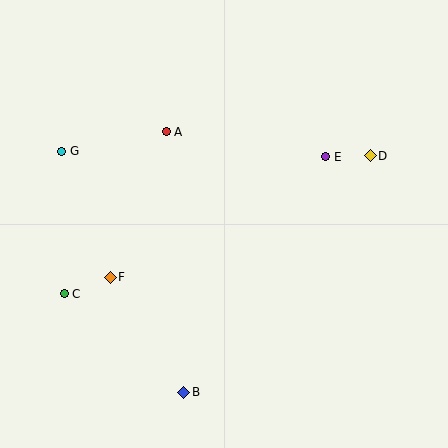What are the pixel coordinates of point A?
Point A is at (166, 132).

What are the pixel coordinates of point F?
Point F is at (110, 277).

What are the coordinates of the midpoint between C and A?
The midpoint between C and A is at (115, 213).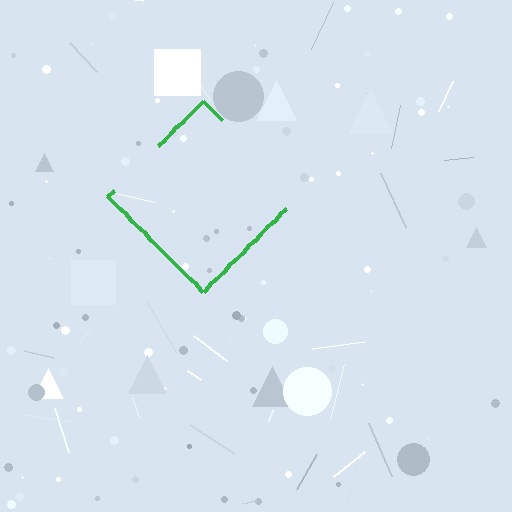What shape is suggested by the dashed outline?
The dashed outline suggests a diamond.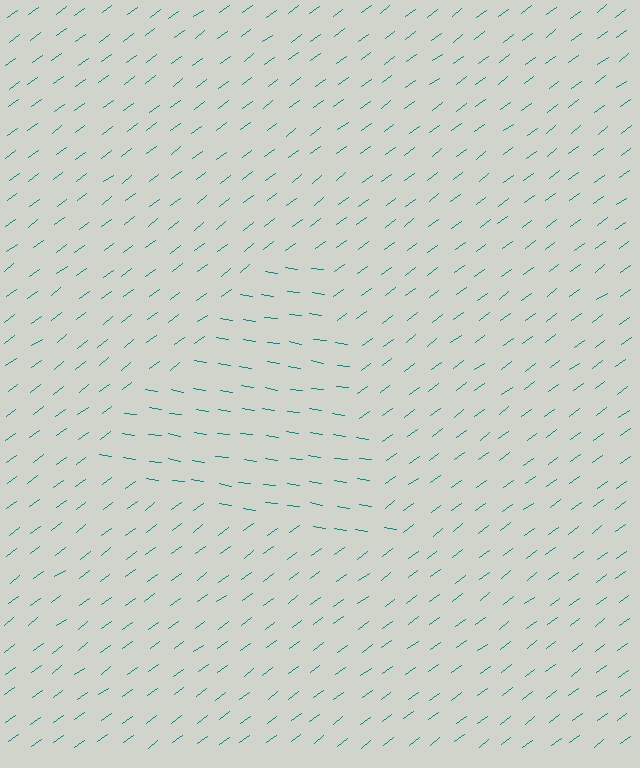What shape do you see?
I see a triangle.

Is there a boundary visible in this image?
Yes, there is a texture boundary formed by a change in line orientation.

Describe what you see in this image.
The image is filled with small teal line segments. A triangle region in the image has lines oriented differently from the surrounding lines, creating a visible texture boundary.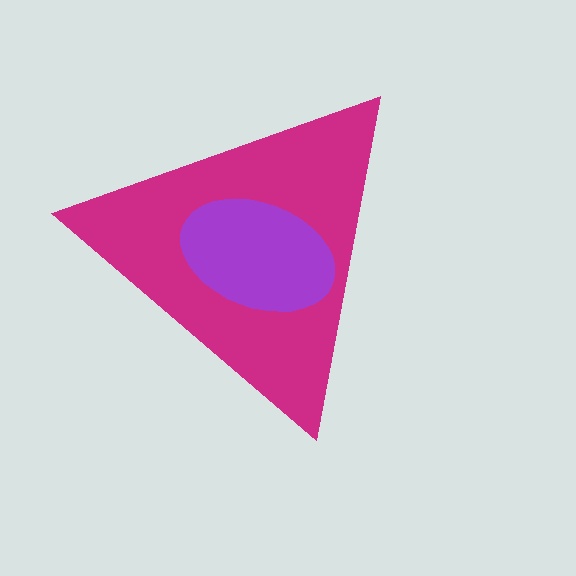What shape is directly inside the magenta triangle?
The purple ellipse.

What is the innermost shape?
The purple ellipse.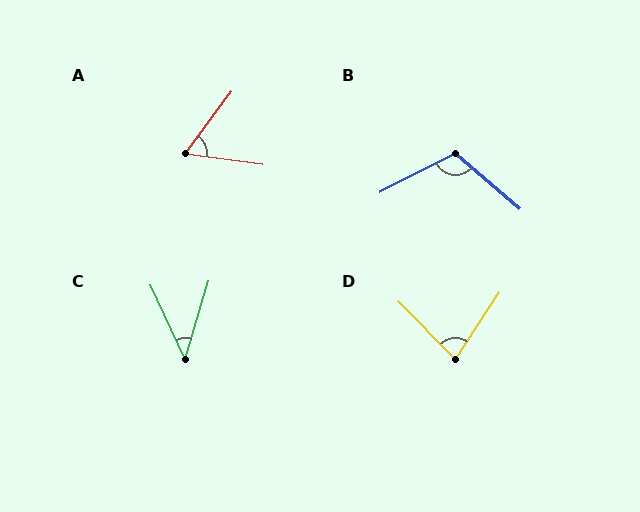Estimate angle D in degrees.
Approximately 78 degrees.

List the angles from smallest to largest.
C (41°), A (61°), D (78°), B (112°).